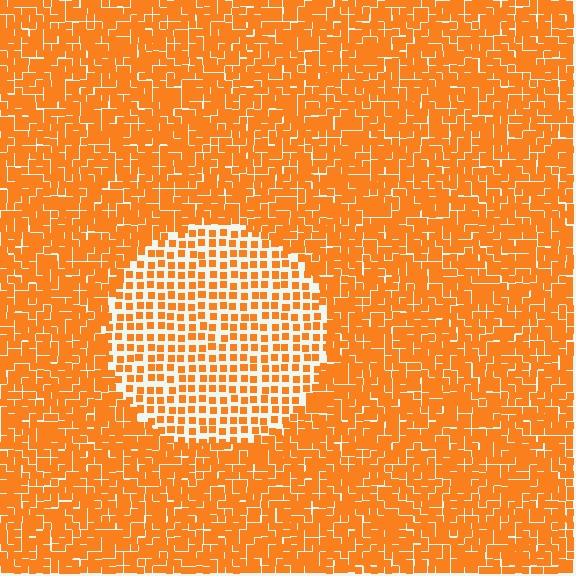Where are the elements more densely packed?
The elements are more densely packed outside the circle boundary.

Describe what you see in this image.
The image contains small orange elements arranged at two different densities. A circle-shaped region is visible where the elements are less densely packed than the surrounding area.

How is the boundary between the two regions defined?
The boundary is defined by a change in element density (approximately 2.0x ratio). All elements are the same color, size, and shape.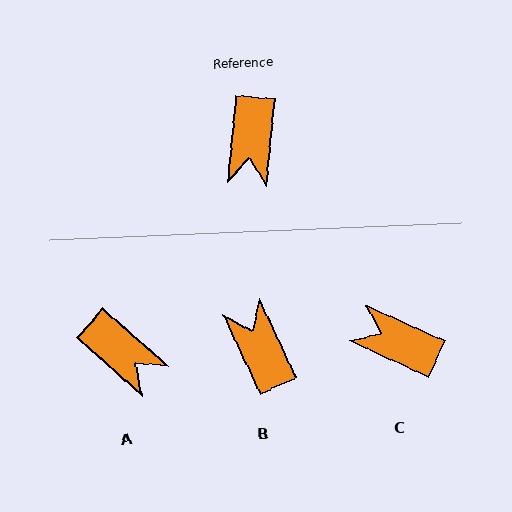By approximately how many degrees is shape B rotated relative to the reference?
Approximately 149 degrees clockwise.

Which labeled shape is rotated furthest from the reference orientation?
B, about 149 degrees away.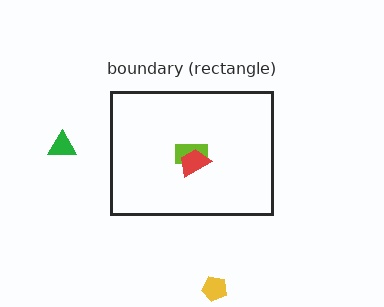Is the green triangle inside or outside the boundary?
Outside.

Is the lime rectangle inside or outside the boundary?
Inside.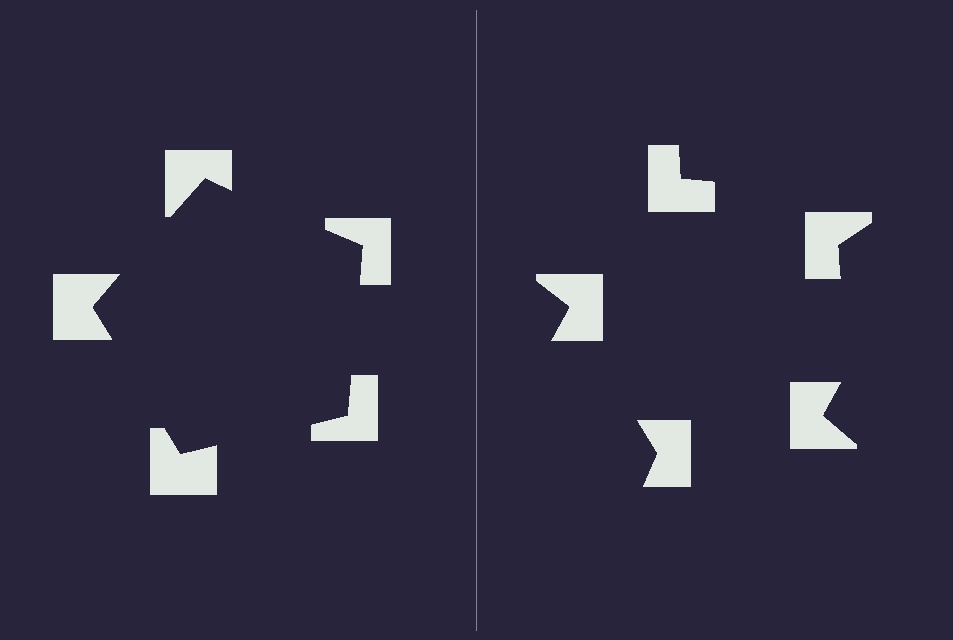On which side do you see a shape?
An illusory pentagon appears on the left side. On the right side the wedge cuts are rotated, so no coherent shape forms.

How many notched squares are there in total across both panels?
10 — 5 on each side.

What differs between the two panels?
The notched squares are positioned identically on both sides; only the wedge orientations differ. On the left they align to a pentagon; on the right they are misaligned.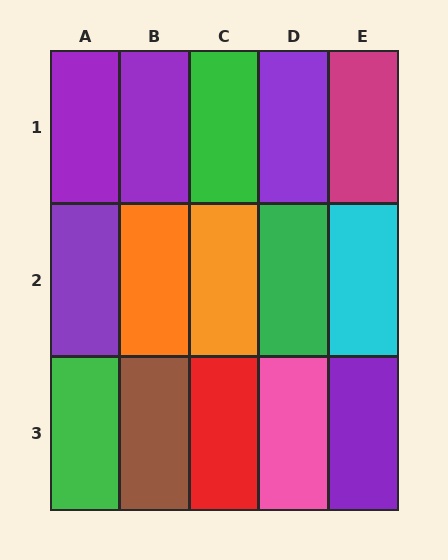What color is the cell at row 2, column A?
Purple.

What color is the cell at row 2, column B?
Orange.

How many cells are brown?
1 cell is brown.